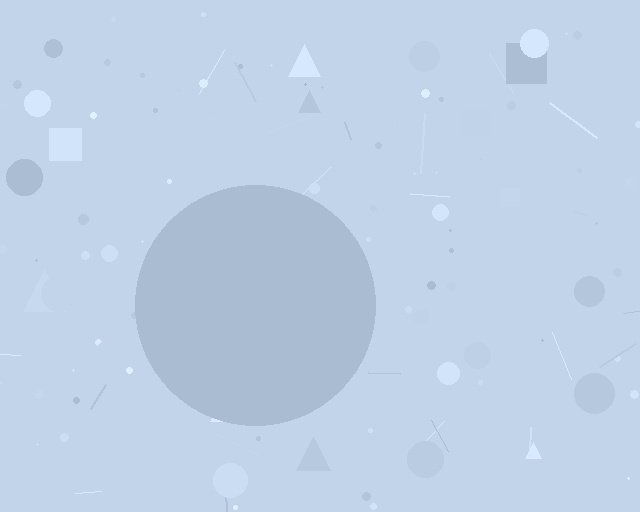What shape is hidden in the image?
A circle is hidden in the image.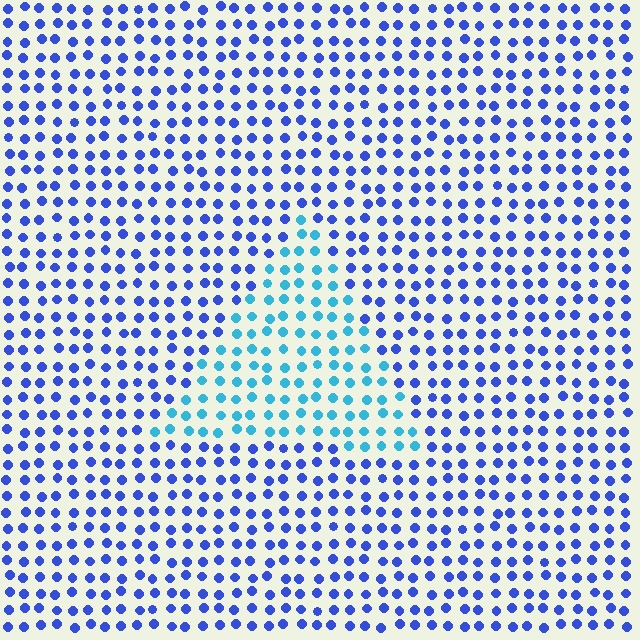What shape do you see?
I see a triangle.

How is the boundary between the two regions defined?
The boundary is defined purely by a slight shift in hue (about 39 degrees). Spacing, size, and orientation are identical on both sides.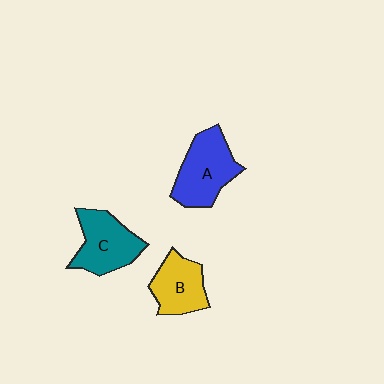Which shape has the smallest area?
Shape B (yellow).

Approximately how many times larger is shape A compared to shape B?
Approximately 1.3 times.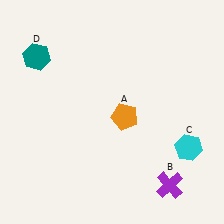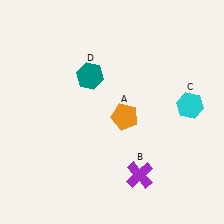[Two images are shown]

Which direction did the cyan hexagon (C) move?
The cyan hexagon (C) moved up.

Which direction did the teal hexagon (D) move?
The teal hexagon (D) moved right.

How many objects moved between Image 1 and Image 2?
3 objects moved between the two images.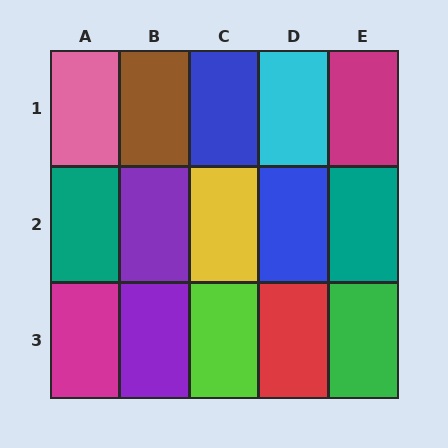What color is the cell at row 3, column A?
Magenta.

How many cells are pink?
1 cell is pink.